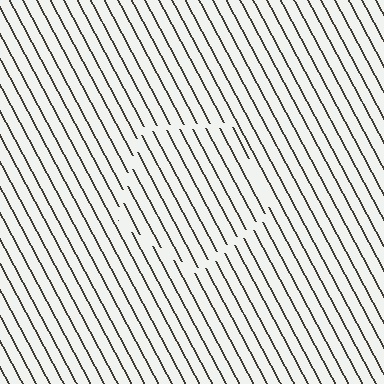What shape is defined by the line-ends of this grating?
An illusory pentagon. The interior of the shape contains the same grating, shifted by half a period — the contour is defined by the phase discontinuity where line-ends from the inner and outer gratings abut.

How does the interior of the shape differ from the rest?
The interior of the shape contains the same grating, shifted by half a period — the contour is defined by the phase discontinuity where line-ends from the inner and outer gratings abut.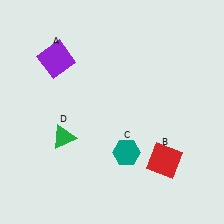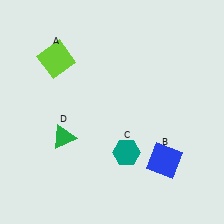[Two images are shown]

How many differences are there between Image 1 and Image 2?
There are 2 differences between the two images.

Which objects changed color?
A changed from purple to lime. B changed from red to blue.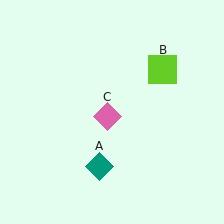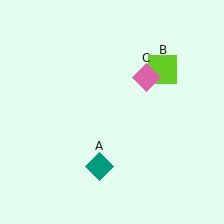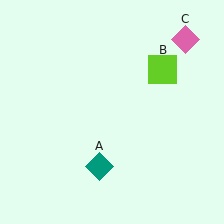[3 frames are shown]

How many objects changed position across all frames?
1 object changed position: pink diamond (object C).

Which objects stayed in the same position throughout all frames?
Teal diamond (object A) and lime square (object B) remained stationary.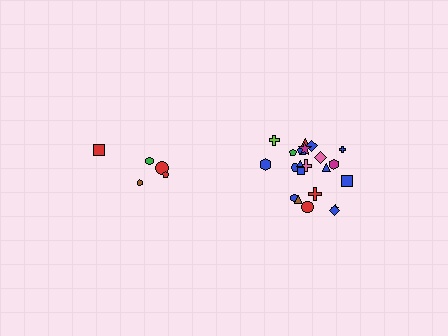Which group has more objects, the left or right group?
The right group.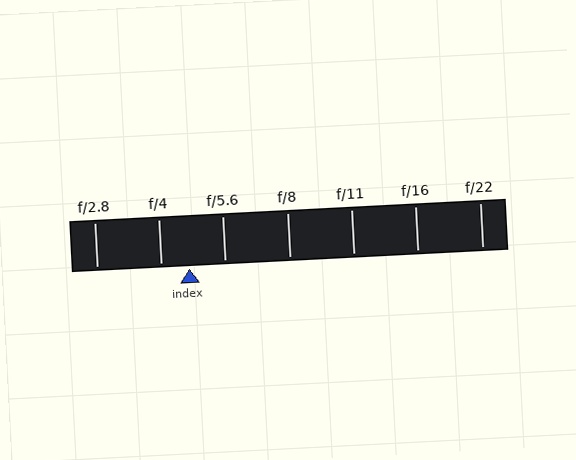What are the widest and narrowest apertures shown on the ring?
The widest aperture shown is f/2.8 and the narrowest is f/22.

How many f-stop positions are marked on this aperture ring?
There are 7 f-stop positions marked.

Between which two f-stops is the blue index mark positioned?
The index mark is between f/4 and f/5.6.